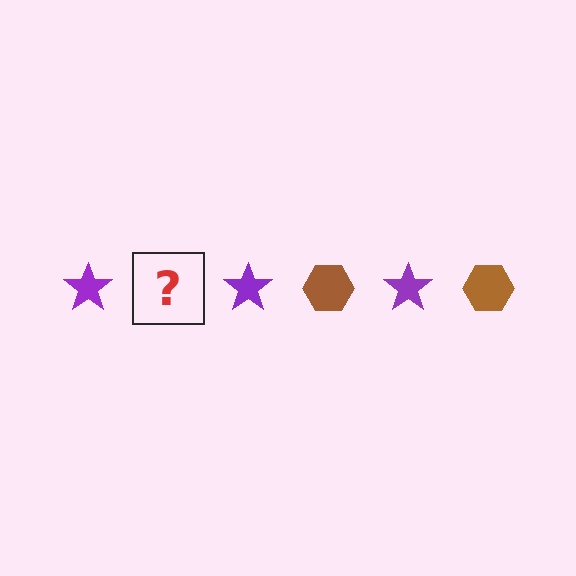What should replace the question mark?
The question mark should be replaced with a brown hexagon.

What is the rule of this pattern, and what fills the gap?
The rule is that the pattern alternates between purple star and brown hexagon. The gap should be filled with a brown hexagon.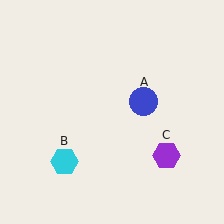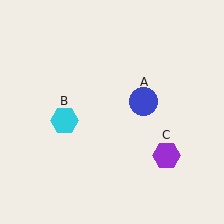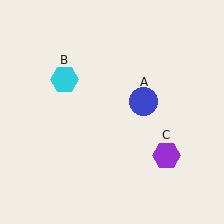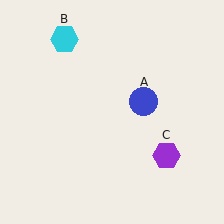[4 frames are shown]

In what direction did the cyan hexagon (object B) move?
The cyan hexagon (object B) moved up.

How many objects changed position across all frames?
1 object changed position: cyan hexagon (object B).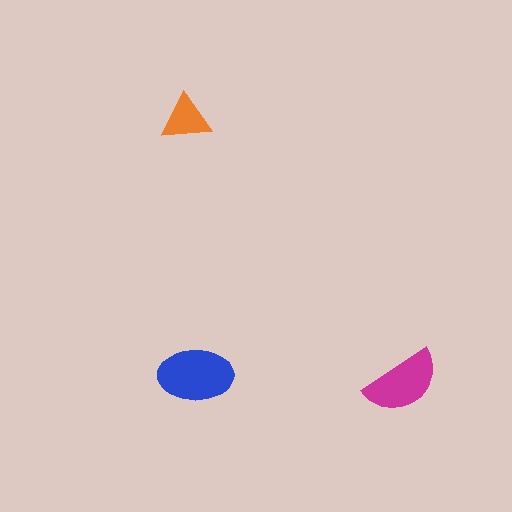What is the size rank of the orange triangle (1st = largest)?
3rd.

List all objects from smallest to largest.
The orange triangle, the magenta semicircle, the blue ellipse.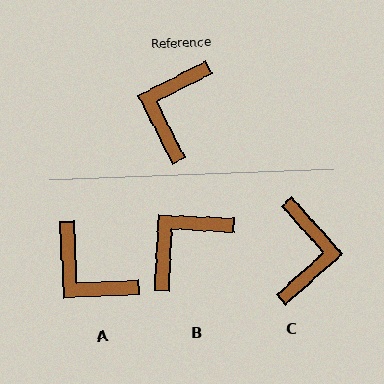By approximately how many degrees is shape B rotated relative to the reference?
Approximately 30 degrees clockwise.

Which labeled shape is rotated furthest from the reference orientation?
C, about 165 degrees away.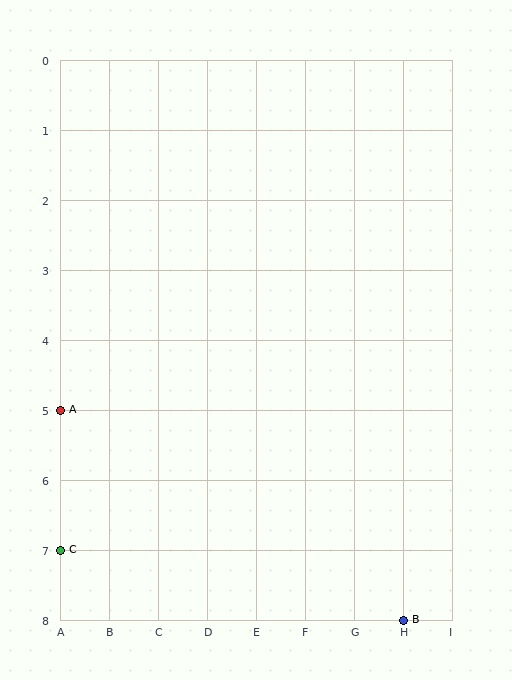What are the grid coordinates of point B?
Point B is at grid coordinates (H, 8).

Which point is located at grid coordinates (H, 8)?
Point B is at (H, 8).